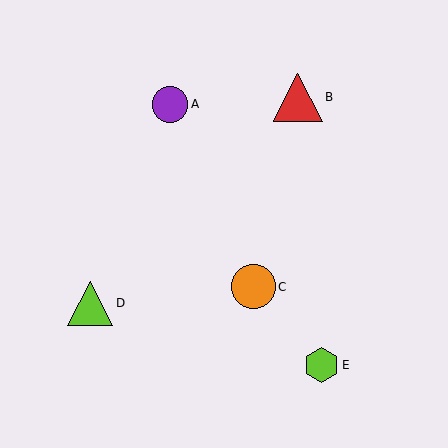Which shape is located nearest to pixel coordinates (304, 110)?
The red triangle (labeled B) at (298, 97) is nearest to that location.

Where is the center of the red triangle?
The center of the red triangle is at (298, 97).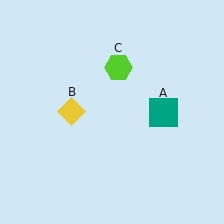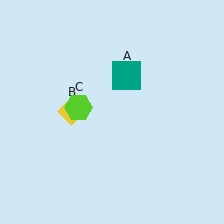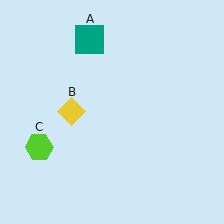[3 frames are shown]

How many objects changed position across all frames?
2 objects changed position: teal square (object A), lime hexagon (object C).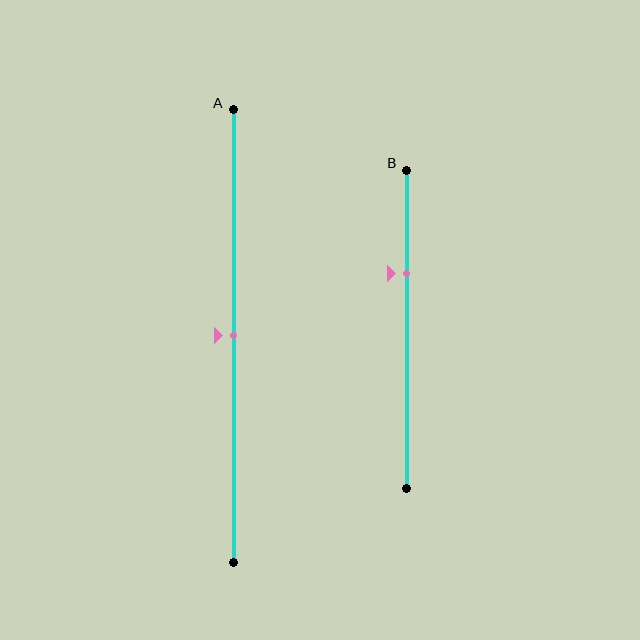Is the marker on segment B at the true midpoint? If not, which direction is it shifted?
No, the marker on segment B is shifted upward by about 17% of the segment length.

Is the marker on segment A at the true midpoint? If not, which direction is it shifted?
Yes, the marker on segment A is at the true midpoint.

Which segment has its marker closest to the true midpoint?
Segment A has its marker closest to the true midpoint.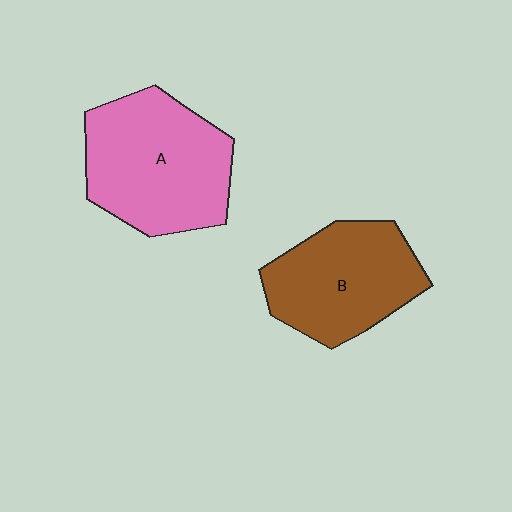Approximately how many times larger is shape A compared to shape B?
Approximately 1.2 times.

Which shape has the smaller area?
Shape B (brown).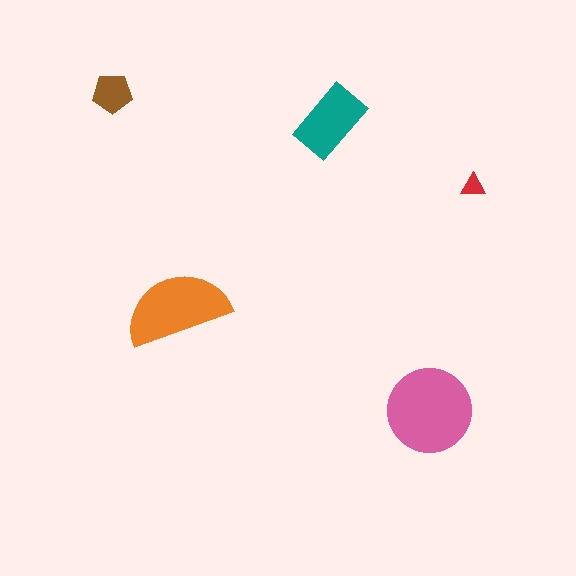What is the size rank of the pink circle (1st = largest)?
1st.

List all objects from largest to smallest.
The pink circle, the orange semicircle, the teal rectangle, the brown pentagon, the red triangle.